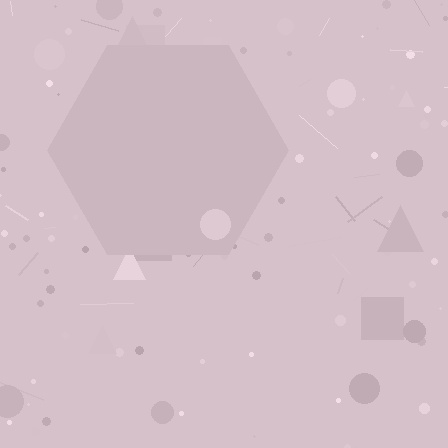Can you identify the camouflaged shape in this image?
The camouflaged shape is a hexagon.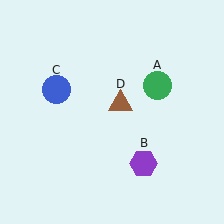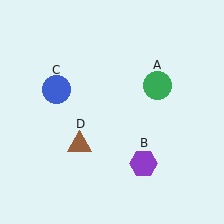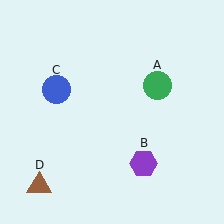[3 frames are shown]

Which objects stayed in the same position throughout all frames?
Green circle (object A) and purple hexagon (object B) and blue circle (object C) remained stationary.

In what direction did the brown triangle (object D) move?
The brown triangle (object D) moved down and to the left.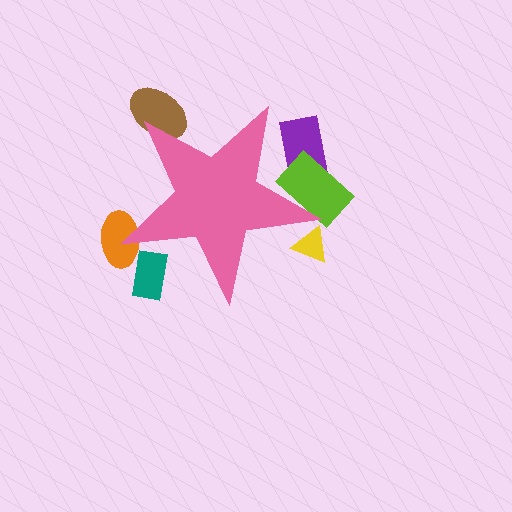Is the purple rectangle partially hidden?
Yes, the purple rectangle is partially hidden behind the pink star.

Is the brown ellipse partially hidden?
Yes, the brown ellipse is partially hidden behind the pink star.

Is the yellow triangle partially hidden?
Yes, the yellow triangle is partially hidden behind the pink star.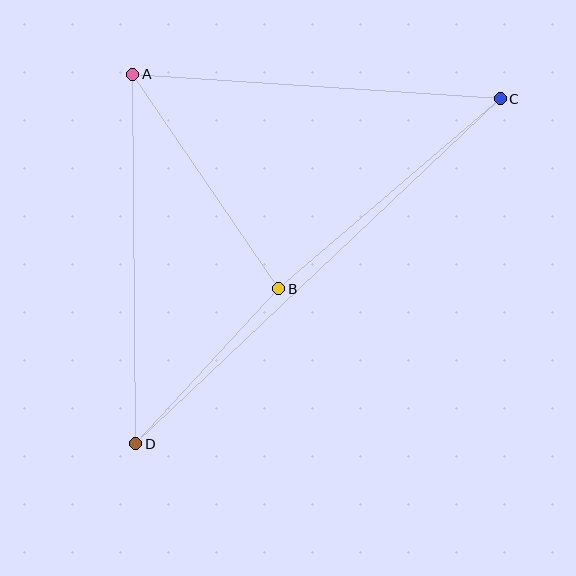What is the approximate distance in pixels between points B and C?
The distance between B and C is approximately 292 pixels.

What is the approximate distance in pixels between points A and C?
The distance between A and C is approximately 368 pixels.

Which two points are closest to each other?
Points B and D are closest to each other.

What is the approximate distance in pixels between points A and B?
The distance between A and B is approximately 259 pixels.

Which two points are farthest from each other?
Points C and D are farthest from each other.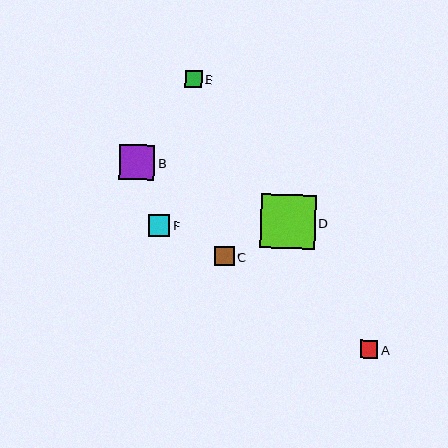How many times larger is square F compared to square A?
Square F is approximately 1.2 times the size of square A.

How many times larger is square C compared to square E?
Square C is approximately 1.1 times the size of square E.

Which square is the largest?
Square D is the largest with a size of approximately 54 pixels.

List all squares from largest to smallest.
From largest to smallest: D, B, F, C, A, E.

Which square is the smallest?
Square E is the smallest with a size of approximately 17 pixels.